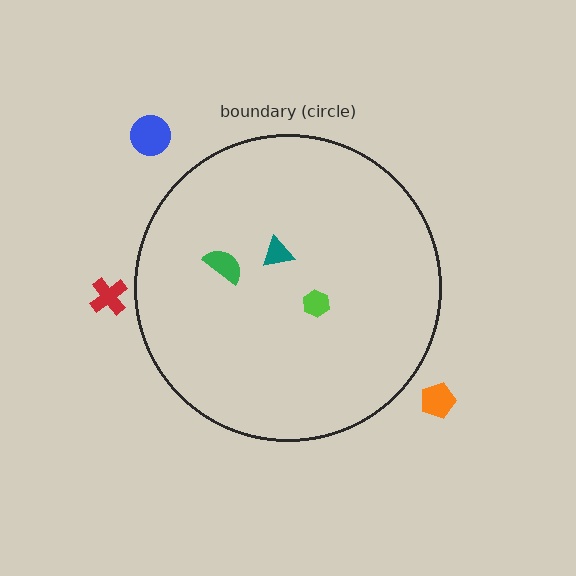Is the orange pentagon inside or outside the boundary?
Outside.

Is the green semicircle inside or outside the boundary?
Inside.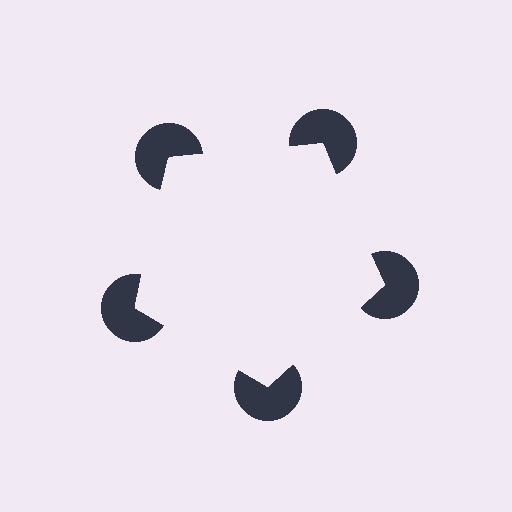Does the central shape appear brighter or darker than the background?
It typically appears slightly brighter than the background, even though no actual brightness change is drawn.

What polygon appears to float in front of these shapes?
An illusory pentagon — its edges are inferred from the aligned wedge cuts in the pac-man discs, not physically drawn.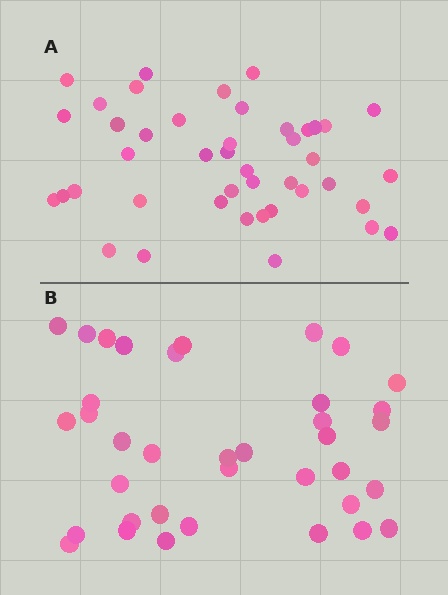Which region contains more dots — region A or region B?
Region A (the top region) has more dots.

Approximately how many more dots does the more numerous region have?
Region A has about 6 more dots than region B.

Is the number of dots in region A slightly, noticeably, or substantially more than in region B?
Region A has only slightly more — the two regions are fairly close. The ratio is roughly 1.2 to 1.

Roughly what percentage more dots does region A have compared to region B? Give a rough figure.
About 15% more.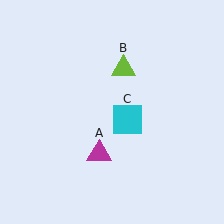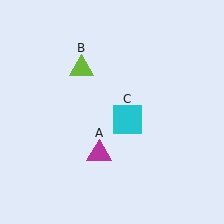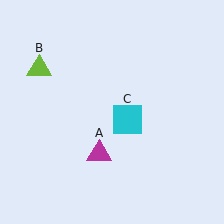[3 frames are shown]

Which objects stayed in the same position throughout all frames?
Magenta triangle (object A) and cyan square (object C) remained stationary.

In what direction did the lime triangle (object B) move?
The lime triangle (object B) moved left.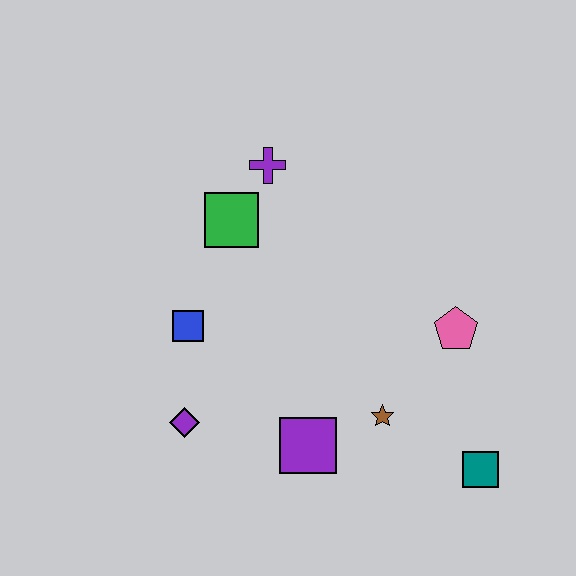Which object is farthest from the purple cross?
The teal square is farthest from the purple cross.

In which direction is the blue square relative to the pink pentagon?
The blue square is to the left of the pink pentagon.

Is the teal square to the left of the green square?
No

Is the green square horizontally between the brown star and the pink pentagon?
No